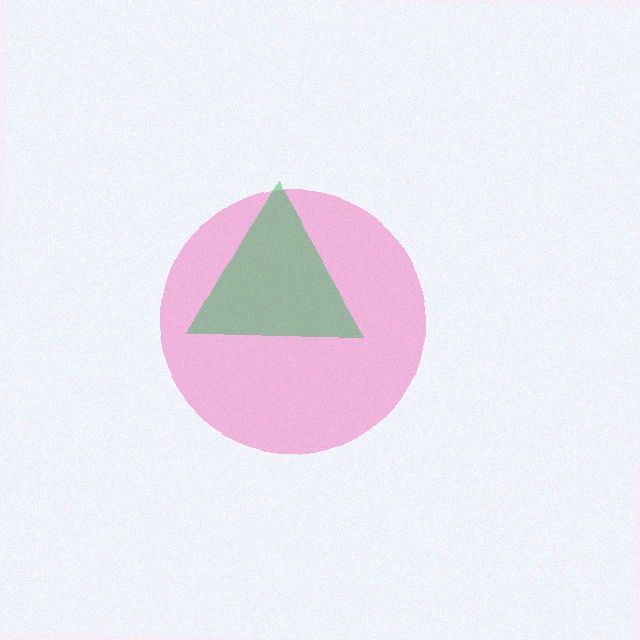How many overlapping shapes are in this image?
There are 2 overlapping shapes in the image.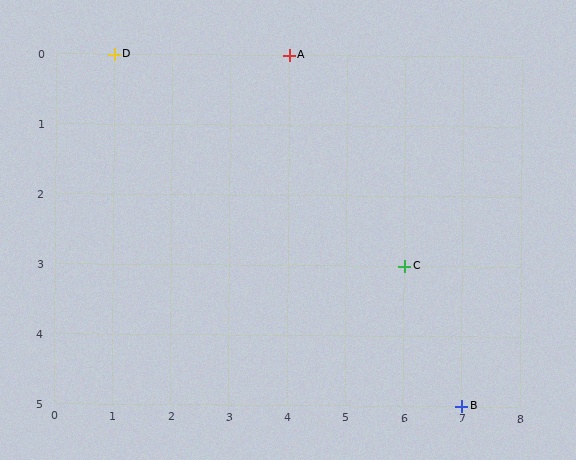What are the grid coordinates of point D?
Point D is at grid coordinates (1, 0).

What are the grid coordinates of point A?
Point A is at grid coordinates (4, 0).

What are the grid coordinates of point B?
Point B is at grid coordinates (7, 5).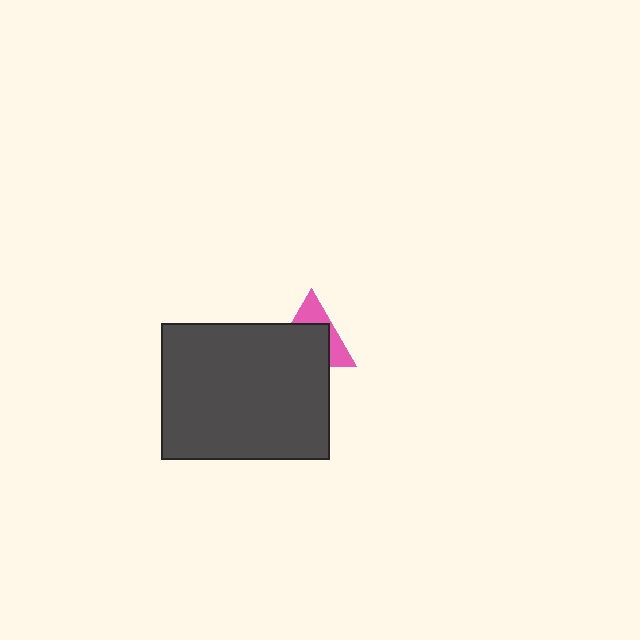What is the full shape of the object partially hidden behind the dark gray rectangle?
The partially hidden object is a pink triangle.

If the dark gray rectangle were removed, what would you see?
You would see the complete pink triangle.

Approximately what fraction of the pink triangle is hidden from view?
Roughly 62% of the pink triangle is hidden behind the dark gray rectangle.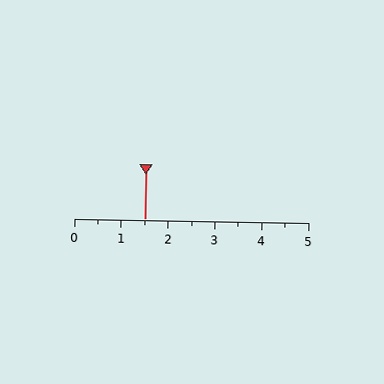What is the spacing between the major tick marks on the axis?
The major ticks are spaced 1 apart.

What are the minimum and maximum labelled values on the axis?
The axis runs from 0 to 5.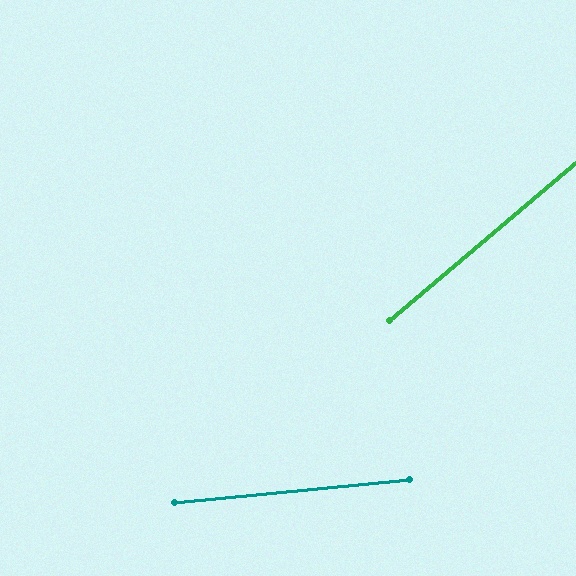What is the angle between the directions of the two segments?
Approximately 35 degrees.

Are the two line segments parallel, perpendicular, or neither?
Neither parallel nor perpendicular — they differ by about 35°.